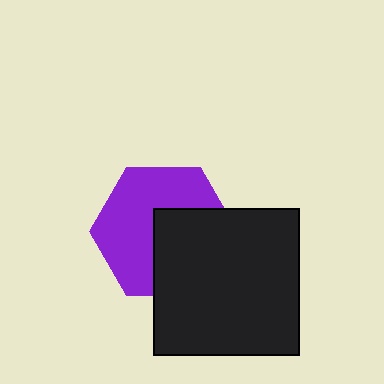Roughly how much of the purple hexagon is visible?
About half of it is visible (roughly 58%).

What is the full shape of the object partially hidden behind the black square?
The partially hidden object is a purple hexagon.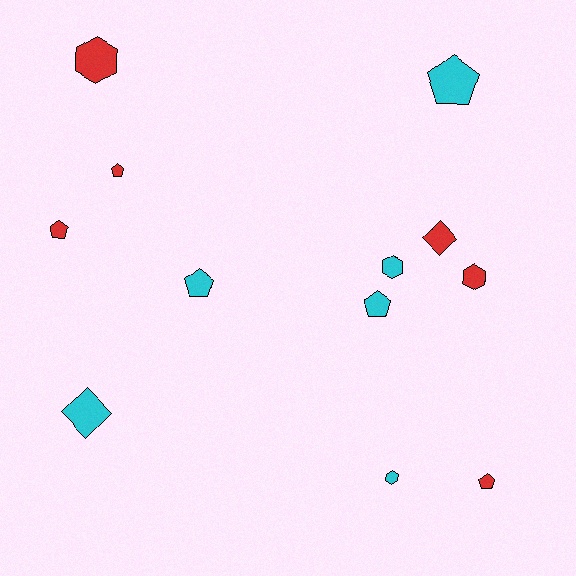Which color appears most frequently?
Red, with 6 objects.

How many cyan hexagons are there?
There are 2 cyan hexagons.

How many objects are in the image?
There are 12 objects.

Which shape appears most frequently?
Pentagon, with 6 objects.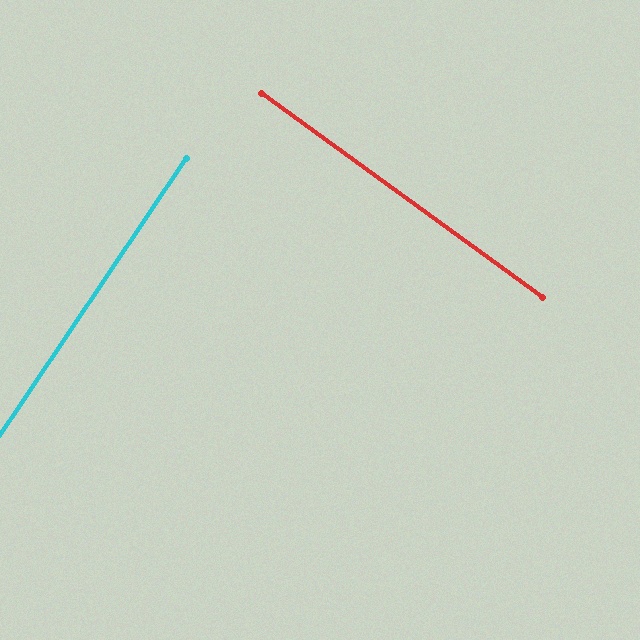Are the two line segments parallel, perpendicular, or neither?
Perpendicular — they meet at approximately 88°.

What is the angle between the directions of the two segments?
Approximately 88 degrees.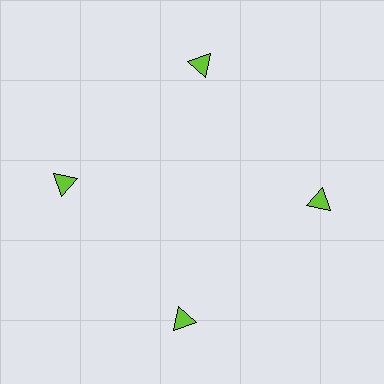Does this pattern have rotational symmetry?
Yes, this pattern has 4-fold rotational symmetry. It looks the same after rotating 90 degrees around the center.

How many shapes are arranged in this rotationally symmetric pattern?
There are 4 shapes, arranged in 4 groups of 1.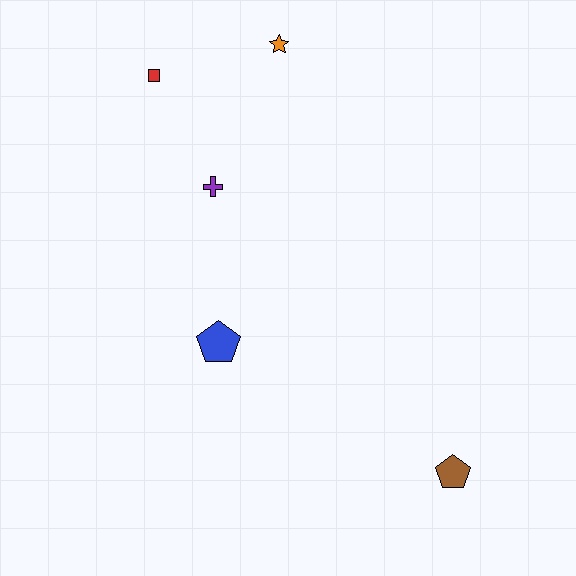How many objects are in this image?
There are 5 objects.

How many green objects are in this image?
There are no green objects.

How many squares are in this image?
There is 1 square.